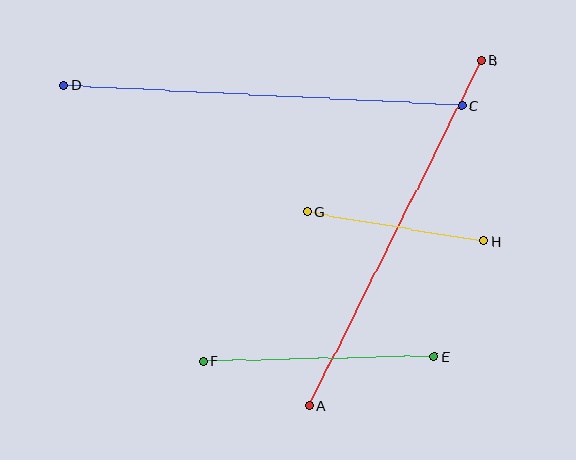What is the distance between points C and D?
The distance is approximately 399 pixels.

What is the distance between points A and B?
The distance is approximately 386 pixels.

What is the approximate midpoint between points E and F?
The midpoint is at approximately (319, 359) pixels.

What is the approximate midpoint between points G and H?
The midpoint is at approximately (396, 226) pixels.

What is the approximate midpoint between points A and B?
The midpoint is at approximately (395, 233) pixels.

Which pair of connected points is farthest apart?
Points C and D are farthest apart.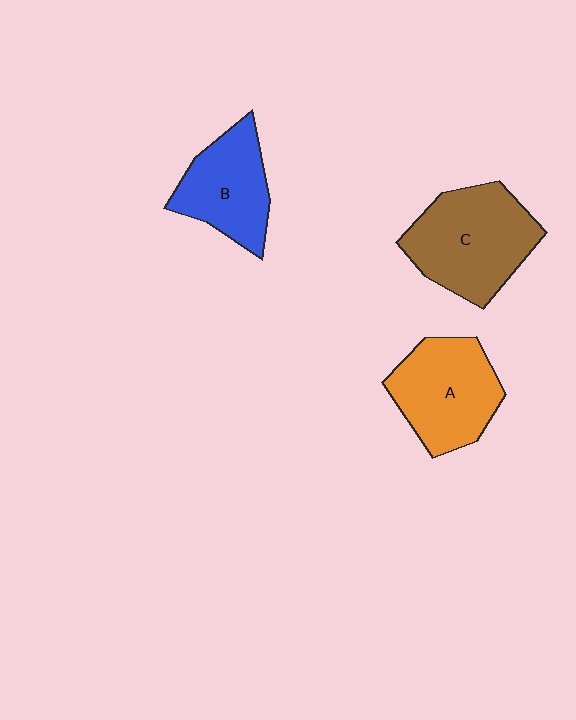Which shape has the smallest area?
Shape B (blue).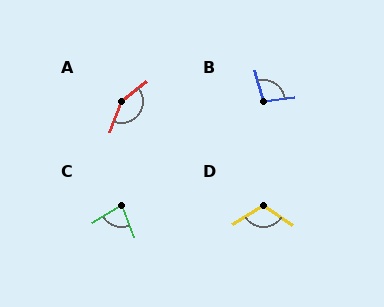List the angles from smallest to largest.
C (79°), B (97°), D (114°), A (150°).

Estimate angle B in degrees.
Approximately 97 degrees.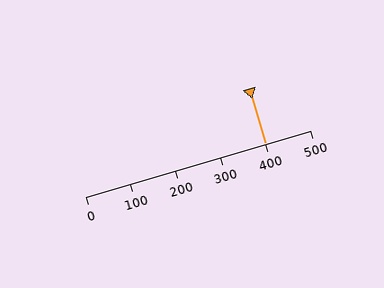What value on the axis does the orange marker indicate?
The marker indicates approximately 400.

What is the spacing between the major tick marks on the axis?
The major ticks are spaced 100 apart.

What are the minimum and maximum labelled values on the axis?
The axis runs from 0 to 500.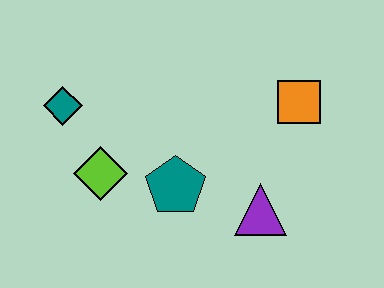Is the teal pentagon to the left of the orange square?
Yes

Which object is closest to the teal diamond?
The lime diamond is closest to the teal diamond.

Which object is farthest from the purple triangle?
The teal diamond is farthest from the purple triangle.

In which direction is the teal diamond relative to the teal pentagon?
The teal diamond is to the left of the teal pentagon.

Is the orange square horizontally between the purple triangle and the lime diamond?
No